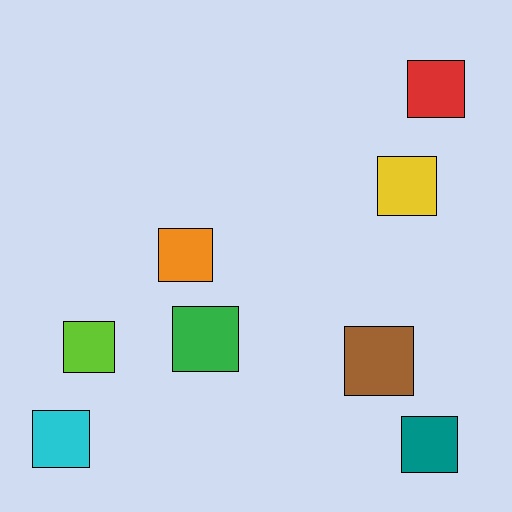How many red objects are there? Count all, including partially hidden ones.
There is 1 red object.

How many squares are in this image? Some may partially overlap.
There are 8 squares.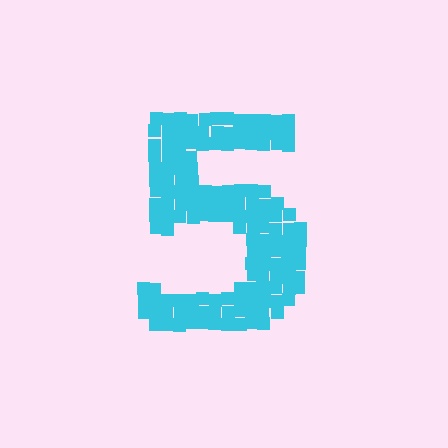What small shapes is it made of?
It is made of small squares.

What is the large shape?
The large shape is the digit 5.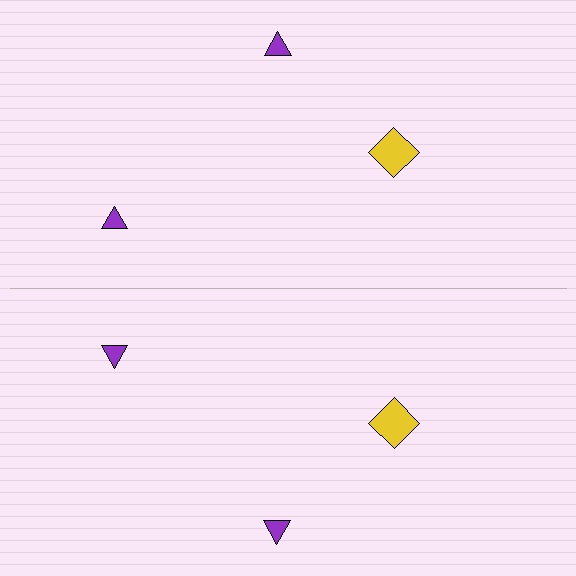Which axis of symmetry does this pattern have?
The pattern has a horizontal axis of symmetry running through the center of the image.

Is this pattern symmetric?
Yes, this pattern has bilateral (reflection) symmetry.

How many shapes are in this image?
There are 6 shapes in this image.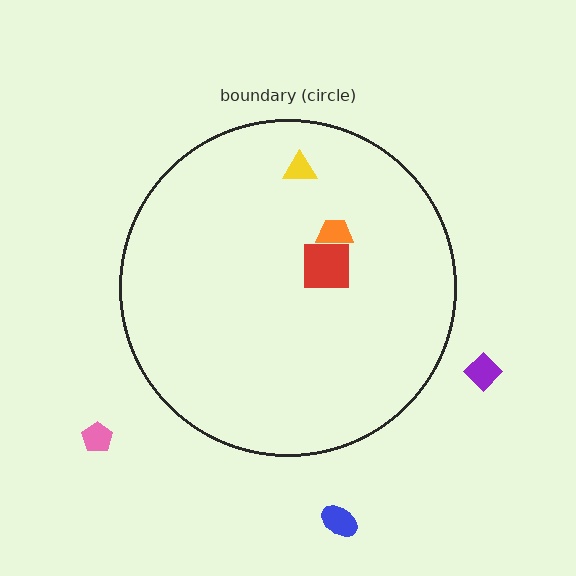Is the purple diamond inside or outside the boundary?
Outside.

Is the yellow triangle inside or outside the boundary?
Inside.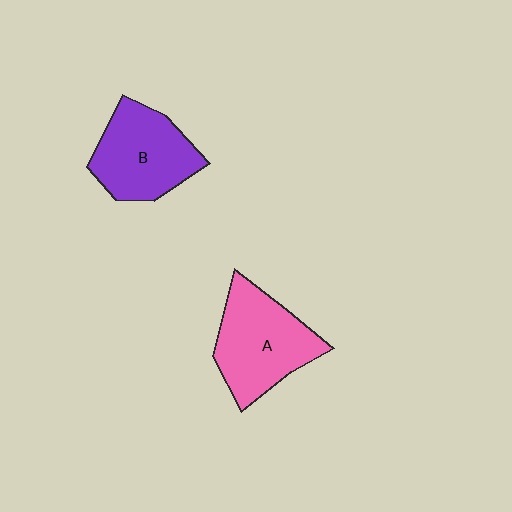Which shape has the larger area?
Shape A (pink).